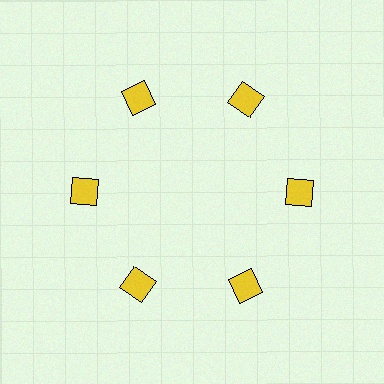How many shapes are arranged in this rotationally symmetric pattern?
There are 6 shapes, arranged in 6 groups of 1.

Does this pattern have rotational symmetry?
Yes, this pattern has 6-fold rotational symmetry. It looks the same after rotating 60 degrees around the center.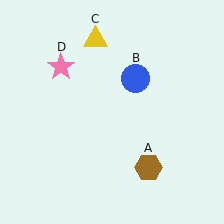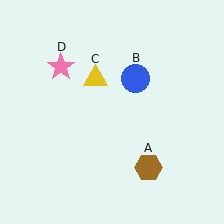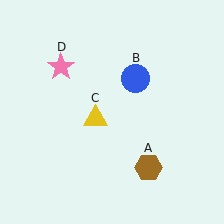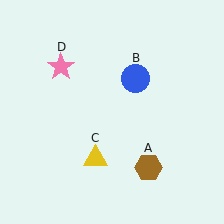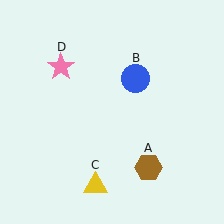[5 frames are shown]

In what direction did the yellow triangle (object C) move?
The yellow triangle (object C) moved down.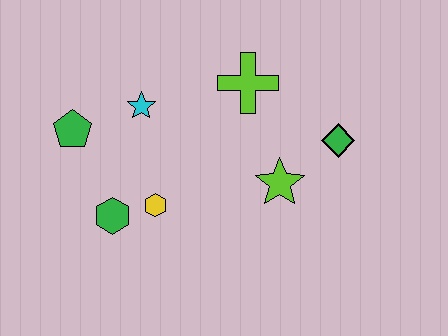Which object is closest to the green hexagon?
The yellow hexagon is closest to the green hexagon.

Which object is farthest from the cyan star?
The green diamond is farthest from the cyan star.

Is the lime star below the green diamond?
Yes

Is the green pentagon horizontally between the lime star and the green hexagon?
No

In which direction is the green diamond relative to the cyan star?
The green diamond is to the right of the cyan star.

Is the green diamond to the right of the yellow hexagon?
Yes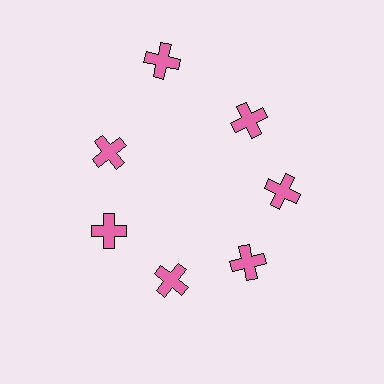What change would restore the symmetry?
The symmetry would be restored by moving it inward, back onto the ring so that all 7 crosses sit at equal angles and equal distance from the center.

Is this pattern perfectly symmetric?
No. The 7 pink crosses are arranged in a ring, but one element near the 12 o'clock position is pushed outward from the center, breaking the 7-fold rotational symmetry.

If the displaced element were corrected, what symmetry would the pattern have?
It would have 7-fold rotational symmetry — the pattern would map onto itself every 51 degrees.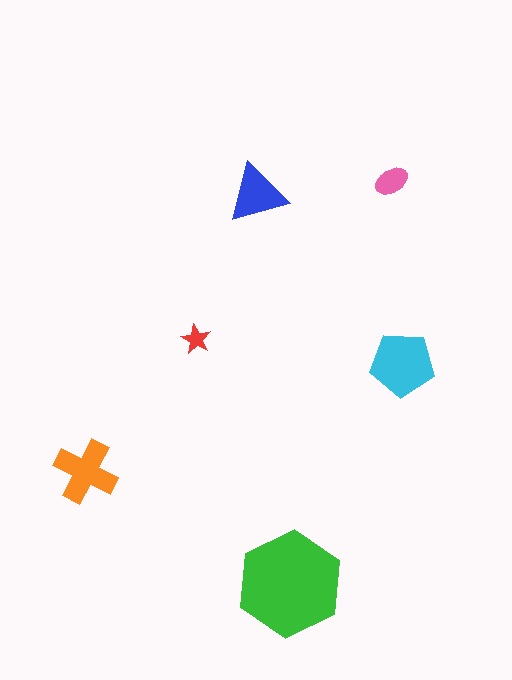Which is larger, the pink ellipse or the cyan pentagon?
The cyan pentagon.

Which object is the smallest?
The red star.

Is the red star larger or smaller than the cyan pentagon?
Smaller.